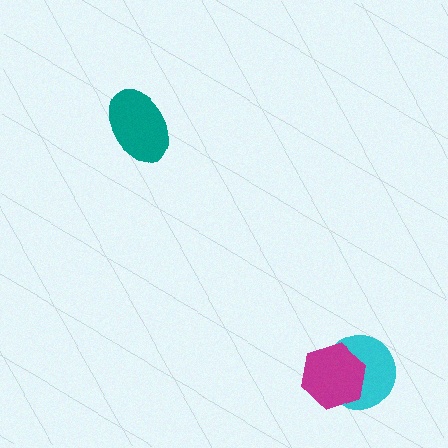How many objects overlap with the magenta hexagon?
1 object overlaps with the magenta hexagon.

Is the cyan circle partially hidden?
Yes, it is partially covered by another shape.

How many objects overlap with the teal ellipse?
0 objects overlap with the teal ellipse.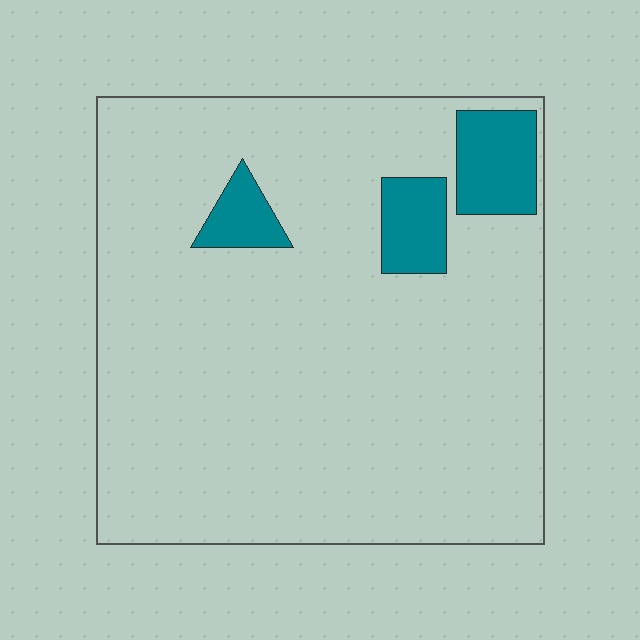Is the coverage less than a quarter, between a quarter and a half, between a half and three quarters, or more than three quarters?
Less than a quarter.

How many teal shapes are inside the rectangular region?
3.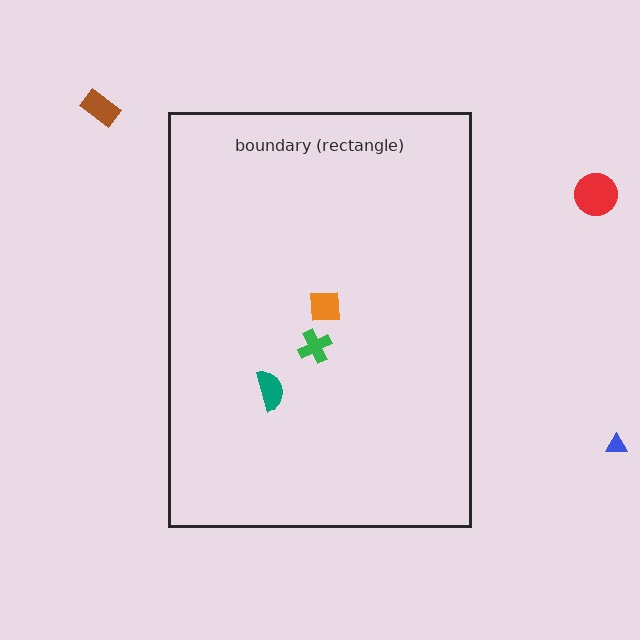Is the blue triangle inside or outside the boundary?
Outside.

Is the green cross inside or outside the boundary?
Inside.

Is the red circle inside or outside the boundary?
Outside.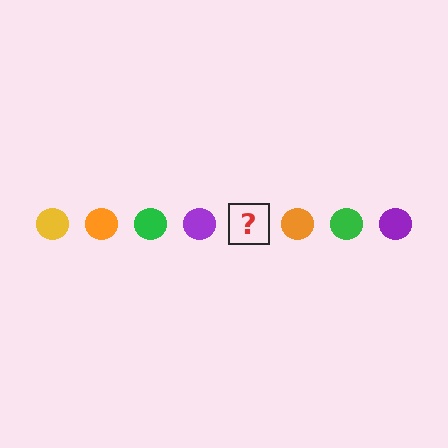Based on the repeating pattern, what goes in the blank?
The blank should be a yellow circle.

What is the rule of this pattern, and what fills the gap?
The rule is that the pattern cycles through yellow, orange, green, purple circles. The gap should be filled with a yellow circle.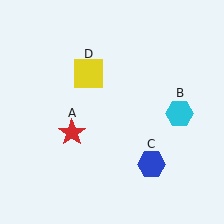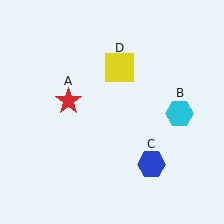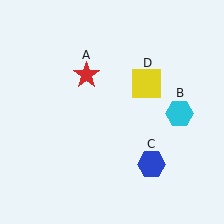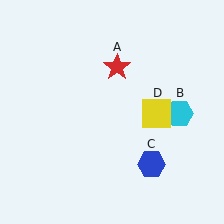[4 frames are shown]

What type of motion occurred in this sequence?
The red star (object A), yellow square (object D) rotated clockwise around the center of the scene.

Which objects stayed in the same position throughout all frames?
Cyan hexagon (object B) and blue hexagon (object C) remained stationary.